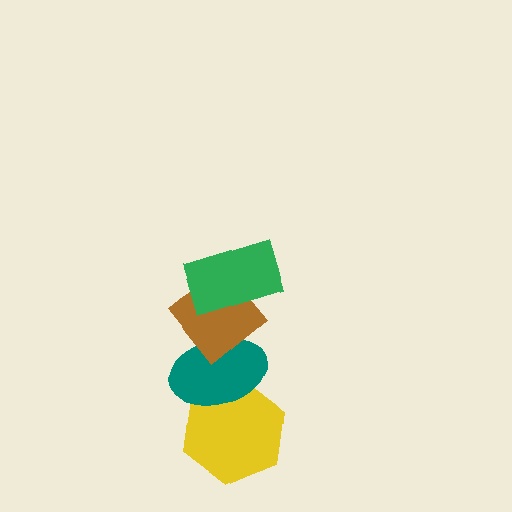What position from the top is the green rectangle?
The green rectangle is 1st from the top.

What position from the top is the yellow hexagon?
The yellow hexagon is 4th from the top.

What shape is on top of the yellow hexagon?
The teal ellipse is on top of the yellow hexagon.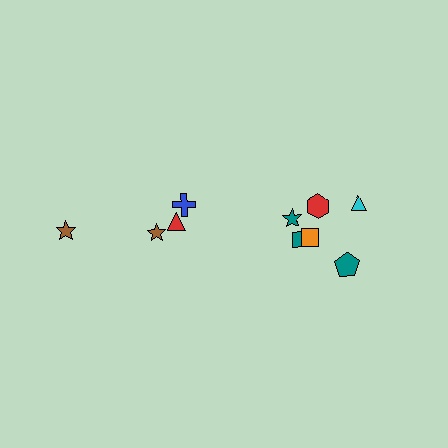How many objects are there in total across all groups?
There are 10 objects.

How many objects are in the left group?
There are 4 objects.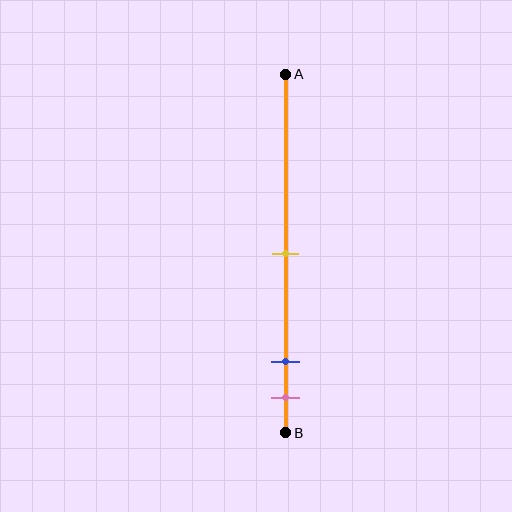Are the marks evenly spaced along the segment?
No, the marks are not evenly spaced.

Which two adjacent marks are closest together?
The blue and pink marks are the closest adjacent pair.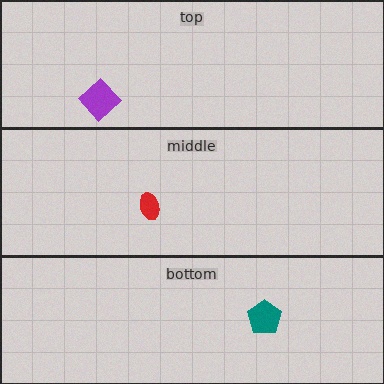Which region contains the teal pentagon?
The bottom region.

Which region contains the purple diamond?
The top region.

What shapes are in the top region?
The purple diamond.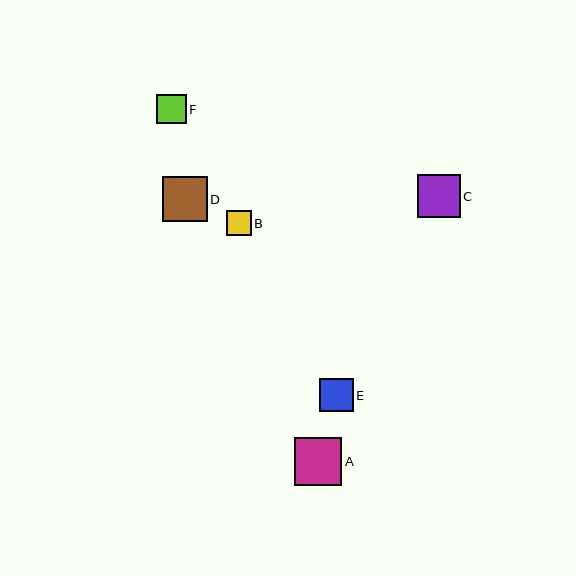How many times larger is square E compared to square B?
Square E is approximately 1.3 times the size of square B.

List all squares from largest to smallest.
From largest to smallest: A, D, C, E, F, B.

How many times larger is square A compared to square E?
Square A is approximately 1.4 times the size of square E.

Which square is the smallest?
Square B is the smallest with a size of approximately 25 pixels.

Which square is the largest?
Square A is the largest with a size of approximately 47 pixels.